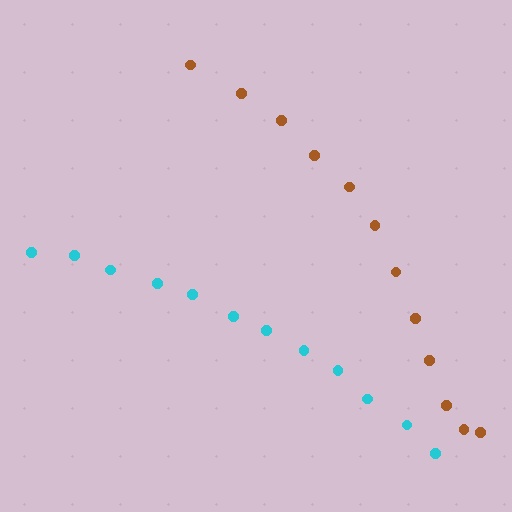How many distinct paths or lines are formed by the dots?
There are 2 distinct paths.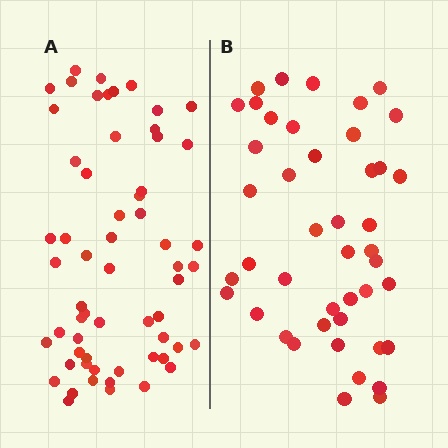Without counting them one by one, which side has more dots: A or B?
Region A (the left region) has more dots.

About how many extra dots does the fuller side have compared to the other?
Region A has approximately 15 more dots than region B.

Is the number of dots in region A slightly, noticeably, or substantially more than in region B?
Region A has noticeably more, but not dramatically so. The ratio is roughly 1.4 to 1.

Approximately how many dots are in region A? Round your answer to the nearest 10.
About 60 dots.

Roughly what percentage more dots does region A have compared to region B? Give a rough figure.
About 35% more.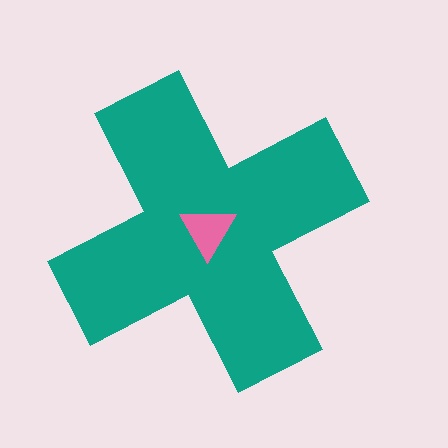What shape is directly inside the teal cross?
The pink triangle.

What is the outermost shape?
The teal cross.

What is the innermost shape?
The pink triangle.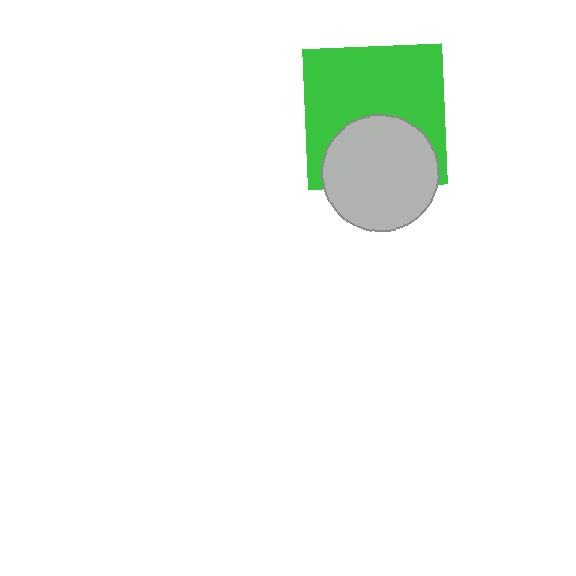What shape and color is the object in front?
The object in front is a light gray circle.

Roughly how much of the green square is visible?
About half of it is visible (roughly 64%).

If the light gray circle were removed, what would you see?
You would see the complete green square.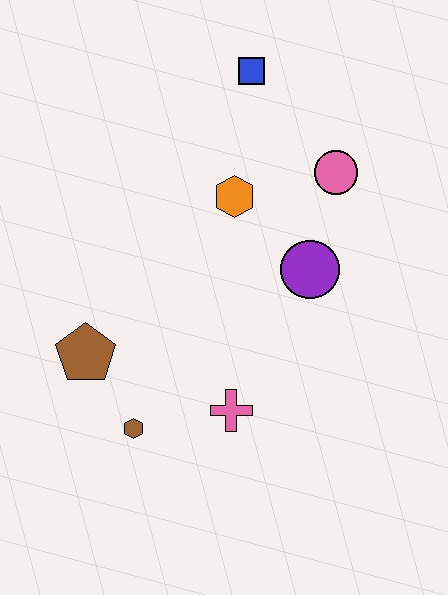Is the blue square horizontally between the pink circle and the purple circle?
No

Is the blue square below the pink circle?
No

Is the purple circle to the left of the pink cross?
No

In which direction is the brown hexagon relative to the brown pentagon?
The brown hexagon is below the brown pentagon.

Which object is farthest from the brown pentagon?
The blue square is farthest from the brown pentagon.